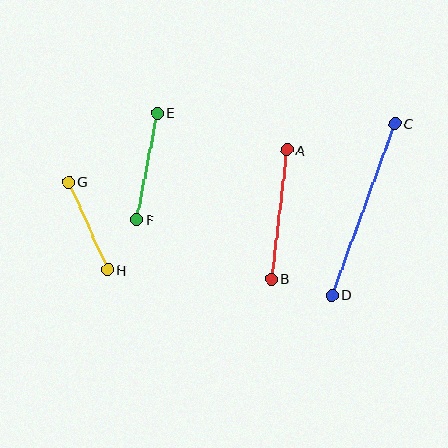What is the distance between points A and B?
The distance is approximately 130 pixels.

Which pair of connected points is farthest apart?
Points C and D are farthest apart.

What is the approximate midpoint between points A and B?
The midpoint is at approximately (279, 214) pixels.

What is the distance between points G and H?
The distance is approximately 96 pixels.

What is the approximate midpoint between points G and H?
The midpoint is at approximately (88, 226) pixels.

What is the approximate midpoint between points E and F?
The midpoint is at approximately (147, 166) pixels.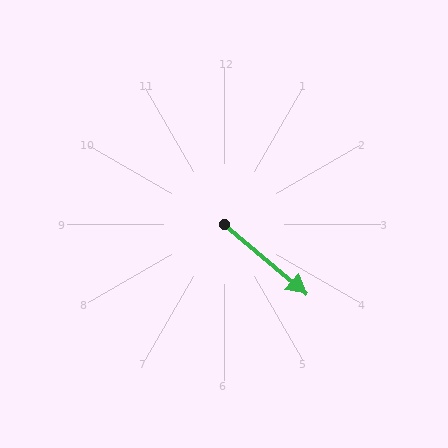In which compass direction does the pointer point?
Southeast.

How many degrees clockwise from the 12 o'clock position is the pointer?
Approximately 130 degrees.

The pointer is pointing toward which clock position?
Roughly 4 o'clock.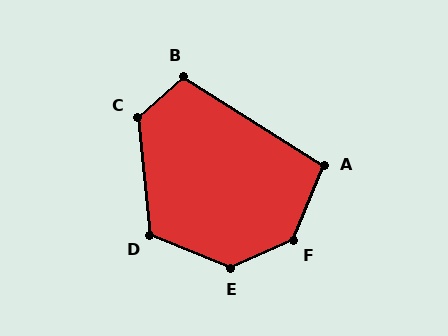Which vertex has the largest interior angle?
F, at approximately 136 degrees.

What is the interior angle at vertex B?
Approximately 106 degrees (obtuse).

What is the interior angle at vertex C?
Approximately 126 degrees (obtuse).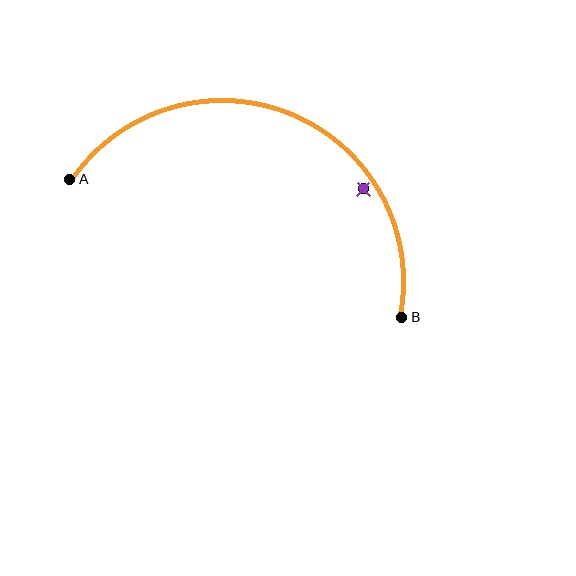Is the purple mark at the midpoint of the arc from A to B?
No — the purple mark does not lie on the arc at all. It sits slightly inside the curve.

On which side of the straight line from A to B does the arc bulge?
The arc bulges above the straight line connecting A and B.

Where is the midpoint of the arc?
The arc midpoint is the point on the curve farthest from the straight line joining A and B. It sits above that line.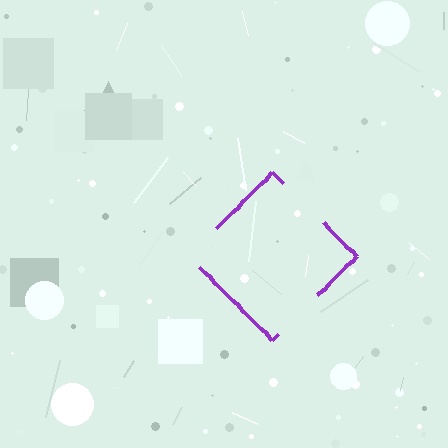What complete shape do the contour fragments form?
The contour fragments form a diamond.